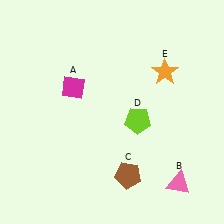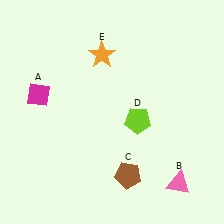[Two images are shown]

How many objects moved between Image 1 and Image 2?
2 objects moved between the two images.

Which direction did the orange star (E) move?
The orange star (E) moved left.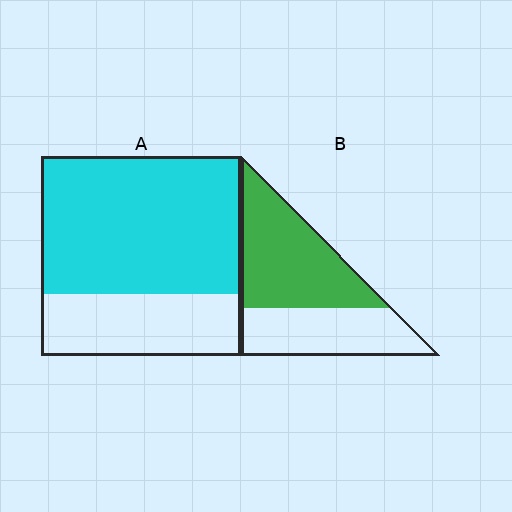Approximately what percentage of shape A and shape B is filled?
A is approximately 70% and B is approximately 60%.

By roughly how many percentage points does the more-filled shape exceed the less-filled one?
By roughly 10 percentage points (A over B).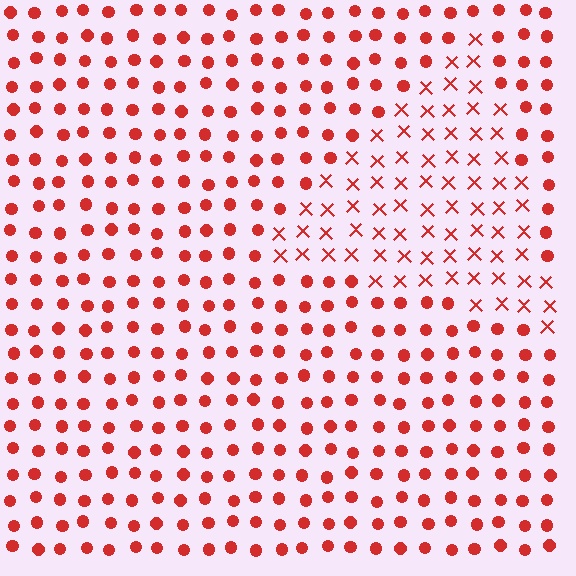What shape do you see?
I see a triangle.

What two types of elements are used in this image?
The image uses X marks inside the triangle region and circles outside it.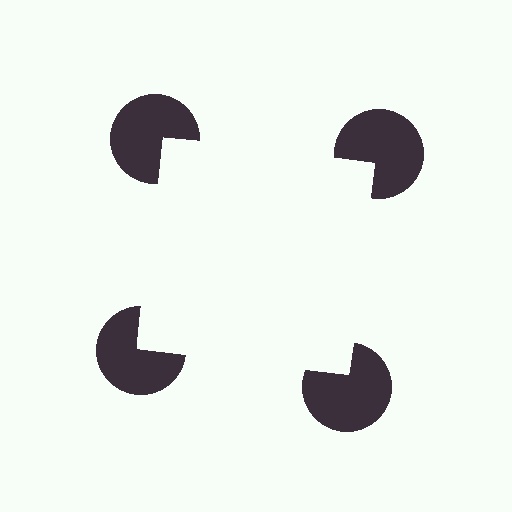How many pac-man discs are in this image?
There are 4 — one at each vertex of the illusory square.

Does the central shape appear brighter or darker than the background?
It typically appears slightly brighter than the background, even though no actual brightness change is drawn.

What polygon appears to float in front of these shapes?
An illusory square — its edges are inferred from the aligned wedge cuts in the pac-man discs, not physically drawn.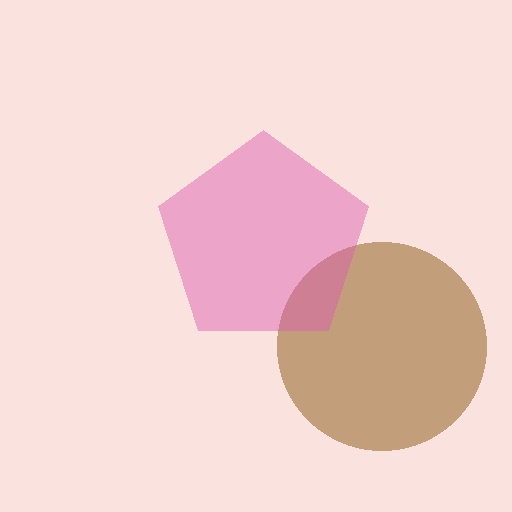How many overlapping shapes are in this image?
There are 2 overlapping shapes in the image.